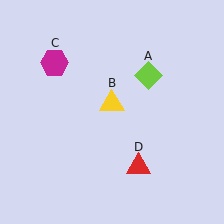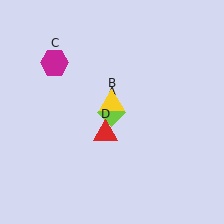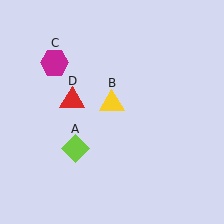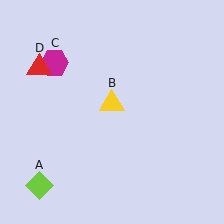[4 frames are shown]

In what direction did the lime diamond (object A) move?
The lime diamond (object A) moved down and to the left.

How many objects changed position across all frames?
2 objects changed position: lime diamond (object A), red triangle (object D).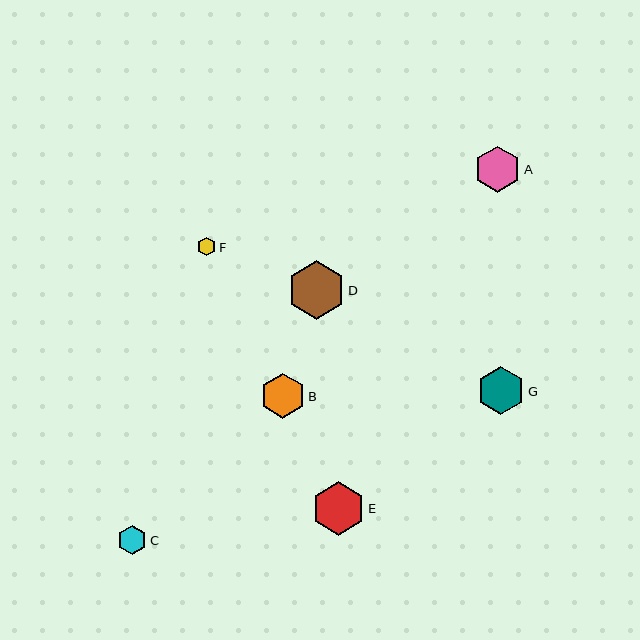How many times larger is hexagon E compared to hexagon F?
Hexagon E is approximately 2.9 times the size of hexagon F.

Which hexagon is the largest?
Hexagon D is the largest with a size of approximately 58 pixels.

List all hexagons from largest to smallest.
From largest to smallest: D, E, G, A, B, C, F.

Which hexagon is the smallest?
Hexagon F is the smallest with a size of approximately 18 pixels.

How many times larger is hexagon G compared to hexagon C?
Hexagon G is approximately 1.6 times the size of hexagon C.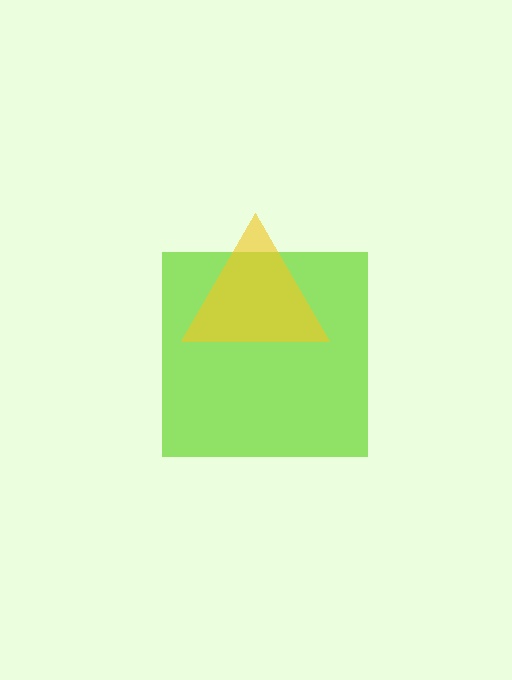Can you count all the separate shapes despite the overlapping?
Yes, there are 2 separate shapes.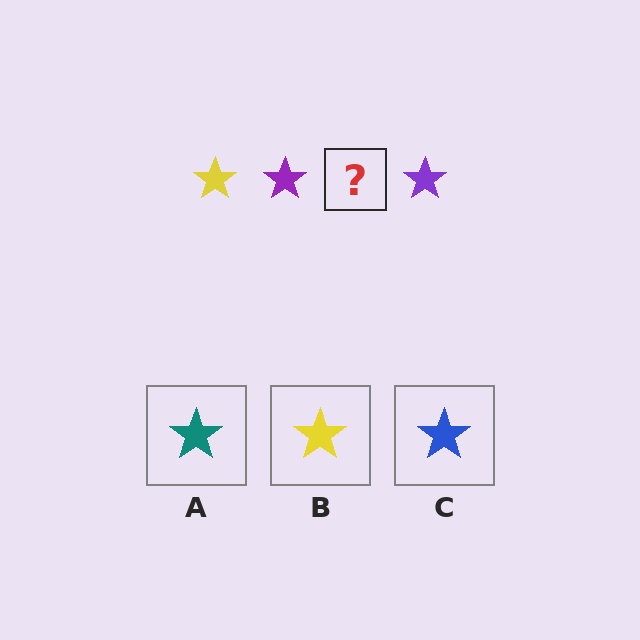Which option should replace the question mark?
Option B.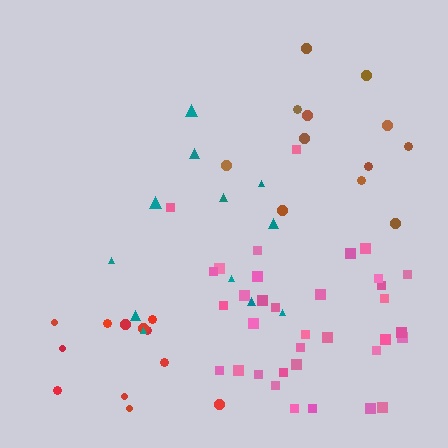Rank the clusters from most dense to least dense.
red, pink, brown, teal.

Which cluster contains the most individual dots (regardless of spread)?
Pink (35).